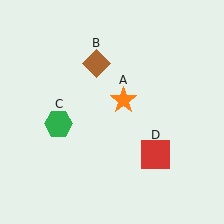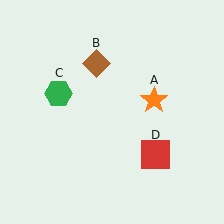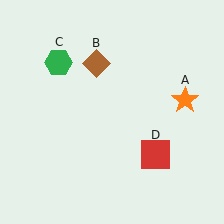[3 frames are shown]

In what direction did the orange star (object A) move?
The orange star (object A) moved right.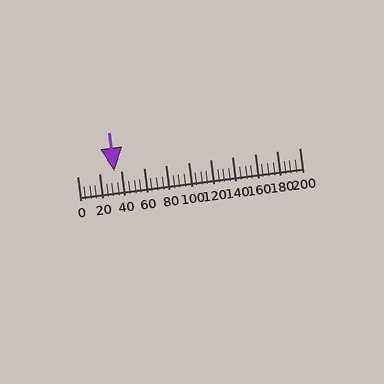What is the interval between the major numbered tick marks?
The major tick marks are spaced 20 units apart.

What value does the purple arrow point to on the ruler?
The purple arrow points to approximately 34.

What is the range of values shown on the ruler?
The ruler shows values from 0 to 200.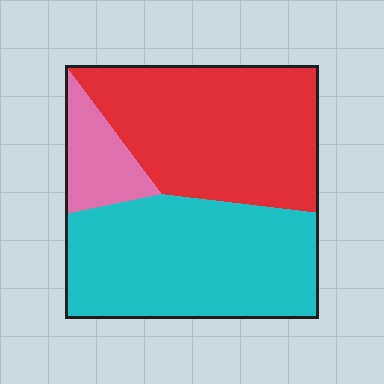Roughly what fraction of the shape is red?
Red covers roughly 45% of the shape.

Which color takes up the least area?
Pink, at roughly 10%.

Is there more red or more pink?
Red.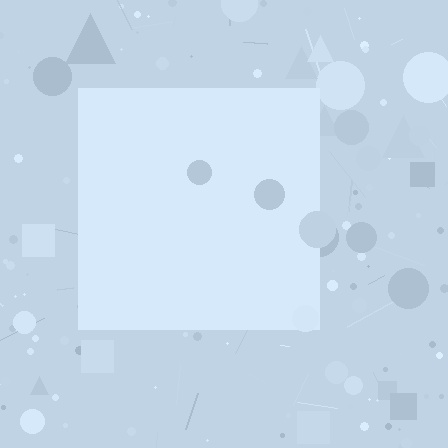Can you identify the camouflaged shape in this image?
The camouflaged shape is a square.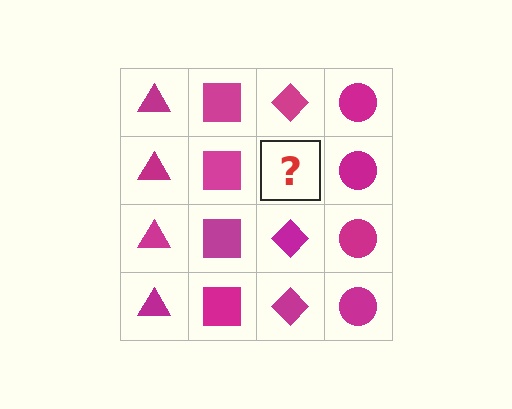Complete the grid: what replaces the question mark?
The question mark should be replaced with a magenta diamond.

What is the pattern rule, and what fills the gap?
The rule is that each column has a consistent shape. The gap should be filled with a magenta diamond.